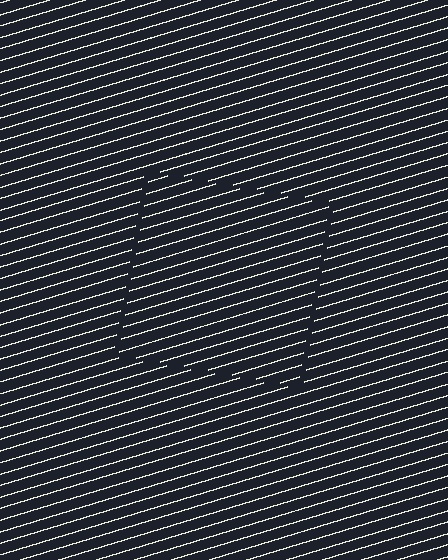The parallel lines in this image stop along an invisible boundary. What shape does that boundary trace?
An illusory square. The interior of the shape contains the same grating, shifted by half a period — the contour is defined by the phase discontinuity where line-ends from the inner and outer gratings abut.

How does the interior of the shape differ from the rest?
The interior of the shape contains the same grating, shifted by half a period — the contour is defined by the phase discontinuity where line-ends from the inner and outer gratings abut.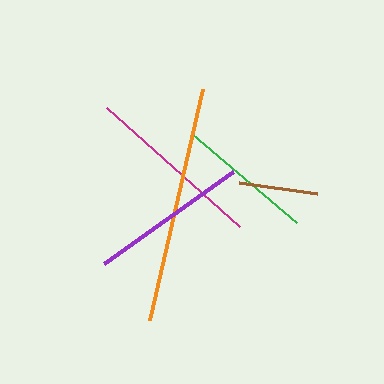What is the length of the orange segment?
The orange segment is approximately 236 pixels long.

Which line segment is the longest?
The orange line is the longest at approximately 236 pixels.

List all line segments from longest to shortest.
From longest to shortest: orange, magenta, purple, green, brown.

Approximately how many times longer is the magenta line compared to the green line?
The magenta line is approximately 1.3 times the length of the green line.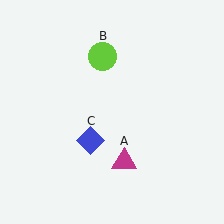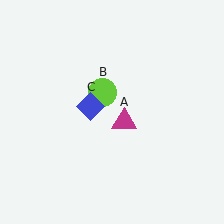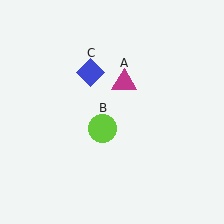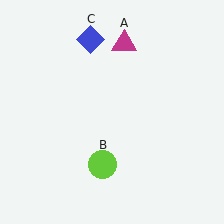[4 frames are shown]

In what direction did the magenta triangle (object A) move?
The magenta triangle (object A) moved up.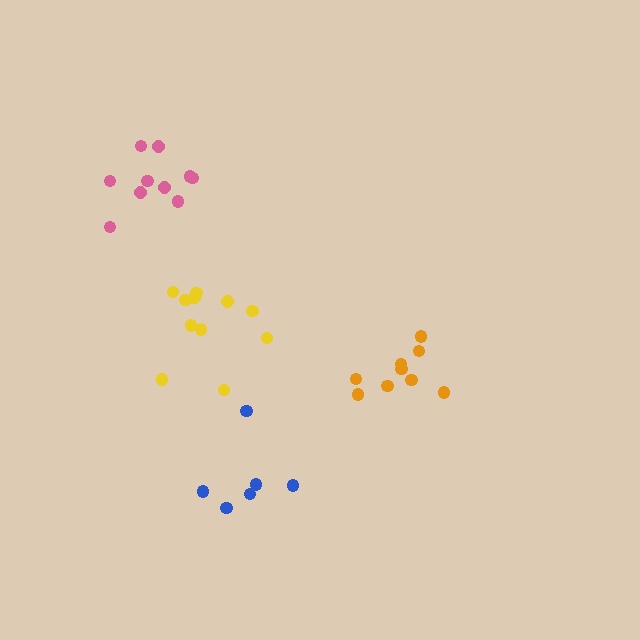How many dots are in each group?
Group 1: 10 dots, Group 2: 6 dots, Group 3: 9 dots, Group 4: 11 dots (36 total).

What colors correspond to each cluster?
The clusters are colored: pink, blue, orange, yellow.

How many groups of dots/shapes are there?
There are 4 groups.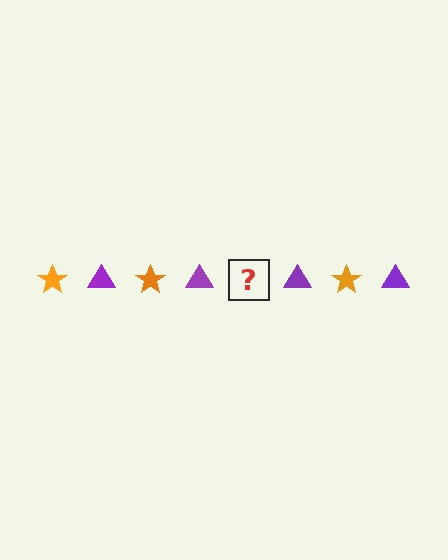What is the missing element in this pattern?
The missing element is an orange star.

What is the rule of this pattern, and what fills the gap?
The rule is that the pattern alternates between orange star and purple triangle. The gap should be filled with an orange star.